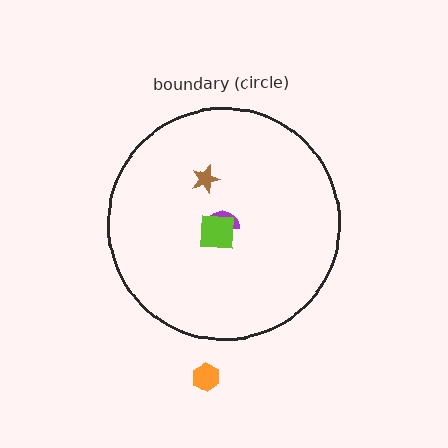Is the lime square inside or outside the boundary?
Inside.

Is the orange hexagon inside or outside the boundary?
Outside.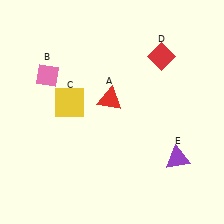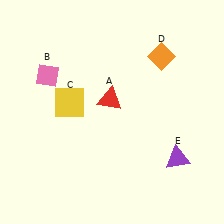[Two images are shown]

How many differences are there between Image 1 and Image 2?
There is 1 difference between the two images.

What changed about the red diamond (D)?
In Image 1, D is red. In Image 2, it changed to orange.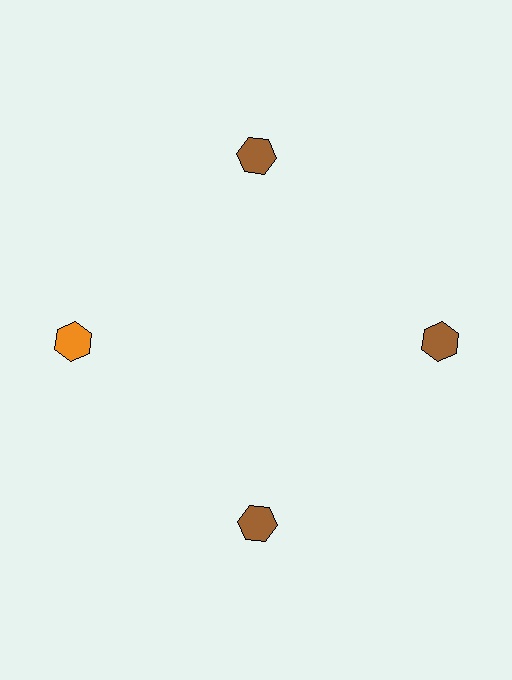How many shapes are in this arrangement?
There are 4 shapes arranged in a ring pattern.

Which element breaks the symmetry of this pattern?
The orange hexagon at roughly the 9 o'clock position breaks the symmetry. All other shapes are brown hexagons.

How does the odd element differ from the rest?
It has a different color: orange instead of brown.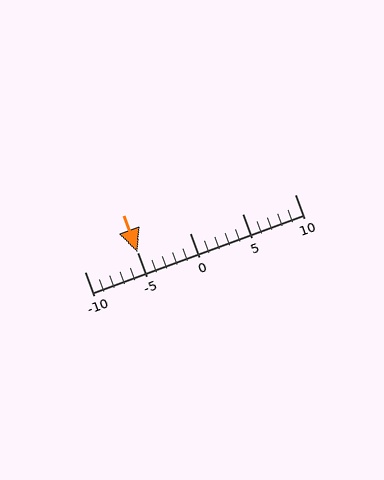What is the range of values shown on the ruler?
The ruler shows values from -10 to 10.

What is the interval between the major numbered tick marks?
The major tick marks are spaced 5 units apart.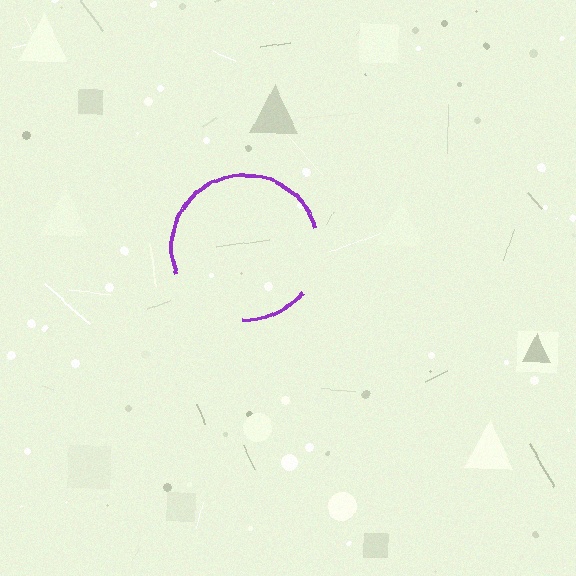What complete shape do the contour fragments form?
The contour fragments form a circle.